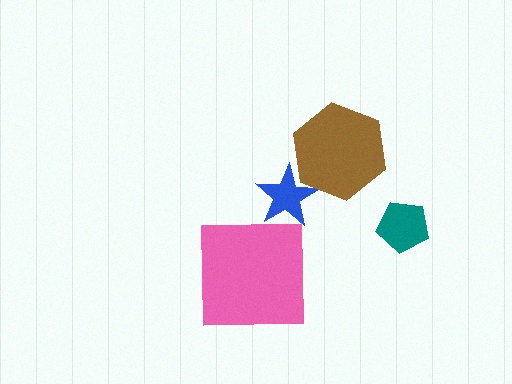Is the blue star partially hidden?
Yes, it is partially covered by another shape.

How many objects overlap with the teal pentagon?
0 objects overlap with the teal pentagon.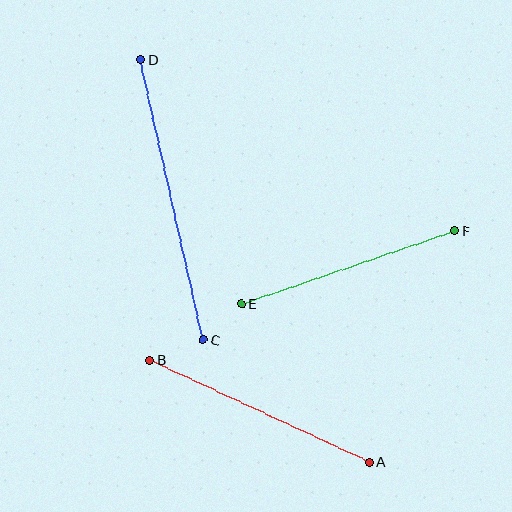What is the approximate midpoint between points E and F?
The midpoint is at approximately (348, 267) pixels.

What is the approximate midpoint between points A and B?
The midpoint is at approximately (259, 411) pixels.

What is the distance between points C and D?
The distance is approximately 287 pixels.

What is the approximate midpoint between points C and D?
The midpoint is at approximately (172, 199) pixels.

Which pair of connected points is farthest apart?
Points C and D are farthest apart.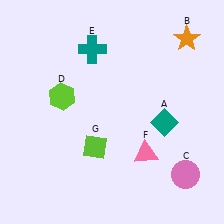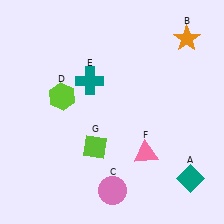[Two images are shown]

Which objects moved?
The objects that moved are: the teal diamond (A), the pink circle (C), the teal cross (E).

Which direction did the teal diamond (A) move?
The teal diamond (A) moved down.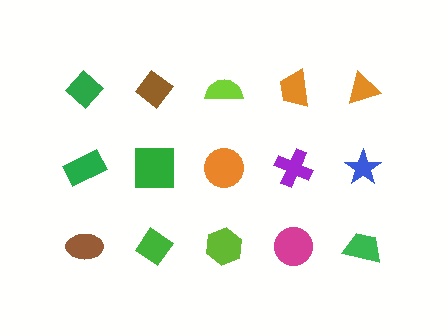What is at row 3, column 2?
A green diamond.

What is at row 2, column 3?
An orange circle.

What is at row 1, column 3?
A lime semicircle.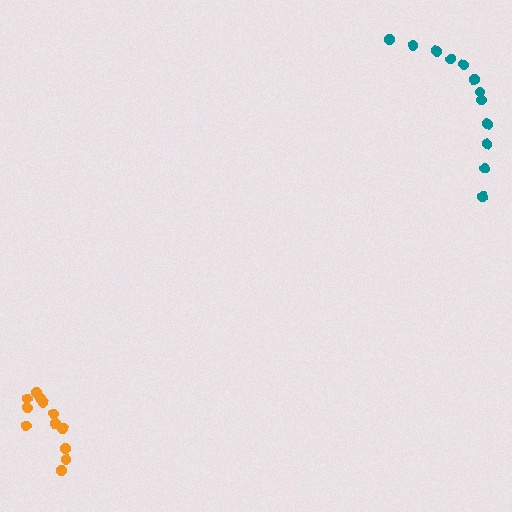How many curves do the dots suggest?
There are 2 distinct paths.